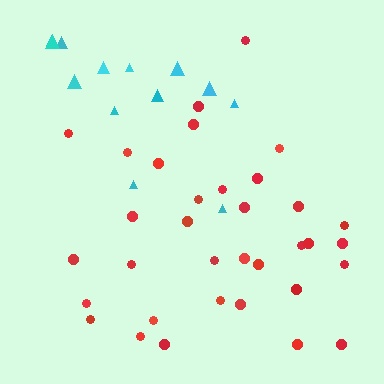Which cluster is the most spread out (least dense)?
Cyan.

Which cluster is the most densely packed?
Red.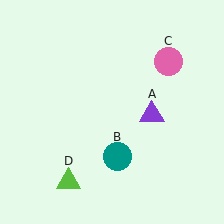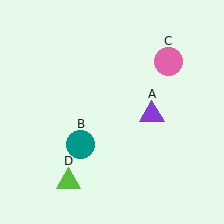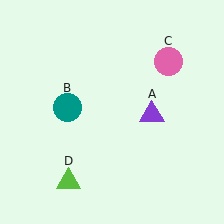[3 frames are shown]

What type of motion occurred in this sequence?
The teal circle (object B) rotated clockwise around the center of the scene.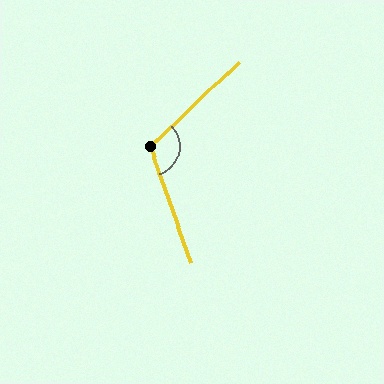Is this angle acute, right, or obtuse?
It is obtuse.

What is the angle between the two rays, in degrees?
Approximately 114 degrees.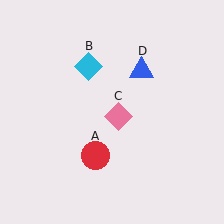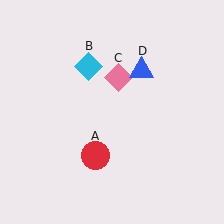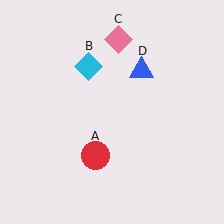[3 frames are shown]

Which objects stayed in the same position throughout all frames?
Red circle (object A) and cyan diamond (object B) and blue triangle (object D) remained stationary.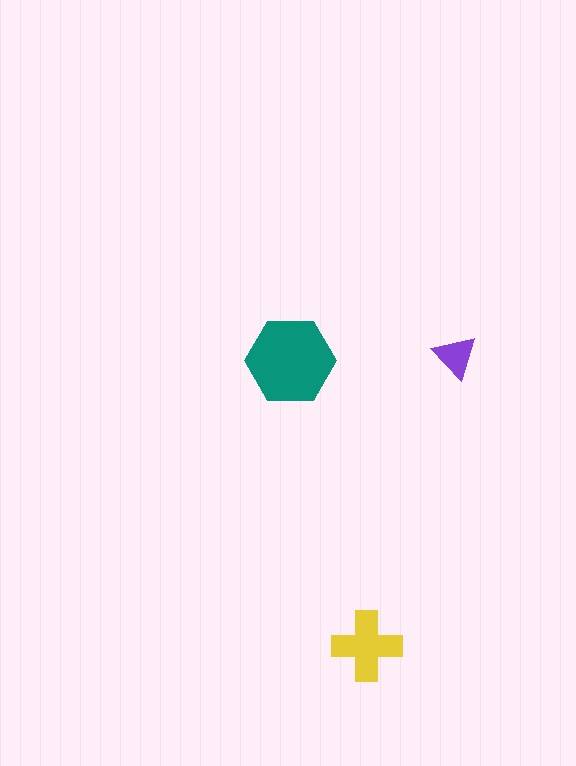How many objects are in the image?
There are 3 objects in the image.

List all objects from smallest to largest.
The purple triangle, the yellow cross, the teal hexagon.